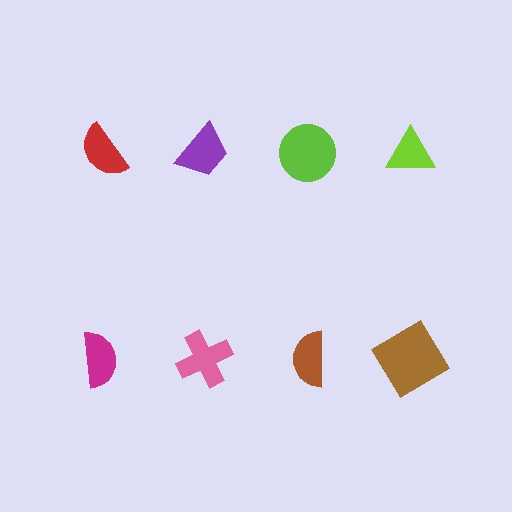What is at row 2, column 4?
A brown diamond.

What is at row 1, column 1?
A red semicircle.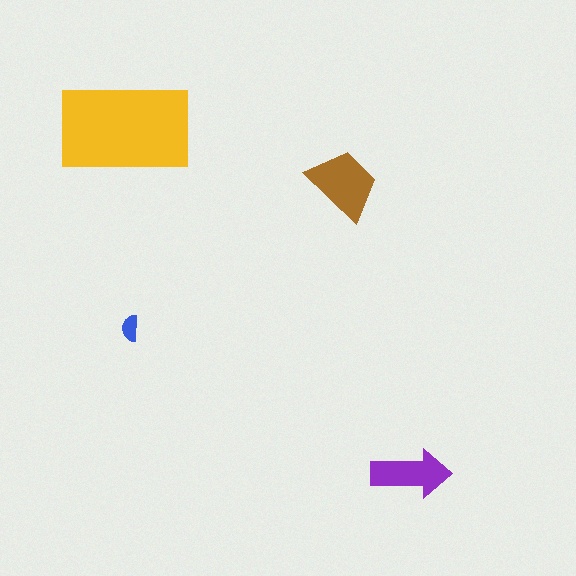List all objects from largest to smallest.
The yellow rectangle, the brown trapezoid, the purple arrow, the blue semicircle.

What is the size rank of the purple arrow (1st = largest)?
3rd.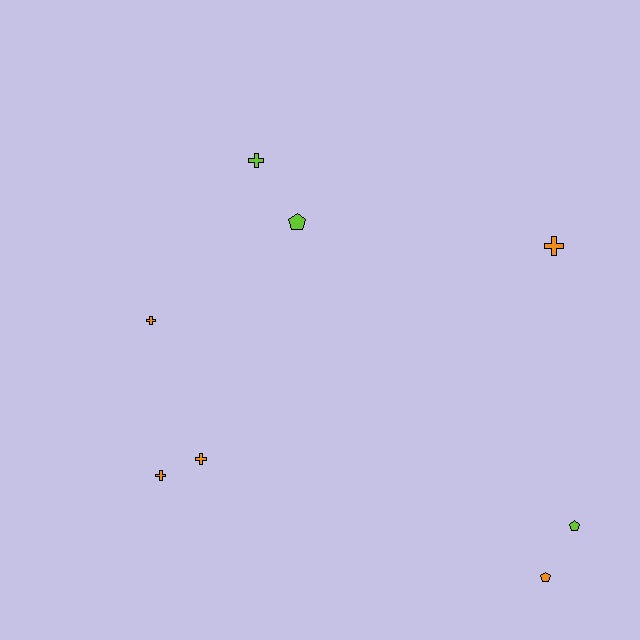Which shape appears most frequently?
Cross, with 5 objects.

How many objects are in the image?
There are 8 objects.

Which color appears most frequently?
Orange, with 5 objects.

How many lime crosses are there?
There is 1 lime cross.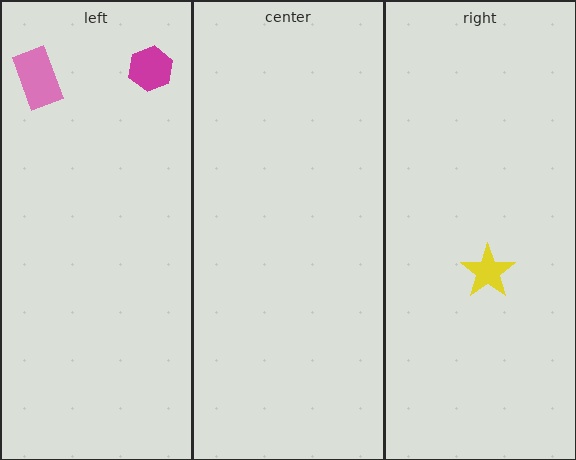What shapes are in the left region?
The magenta hexagon, the pink rectangle.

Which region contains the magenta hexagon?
The left region.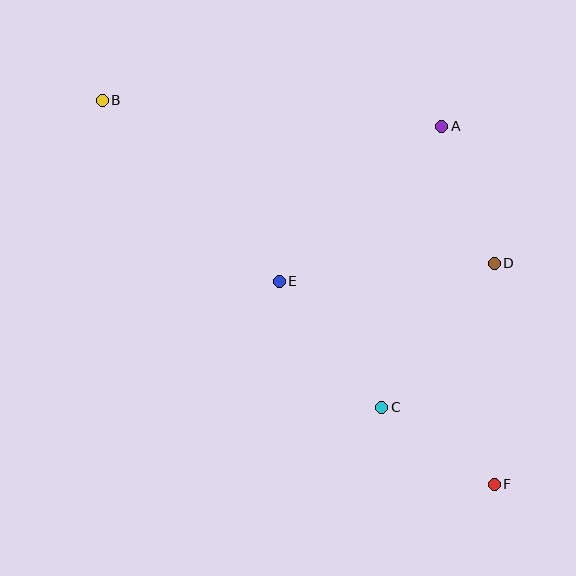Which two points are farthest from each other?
Points B and F are farthest from each other.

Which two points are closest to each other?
Points C and F are closest to each other.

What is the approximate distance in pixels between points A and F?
The distance between A and F is approximately 362 pixels.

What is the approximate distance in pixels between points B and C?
The distance between B and C is approximately 415 pixels.